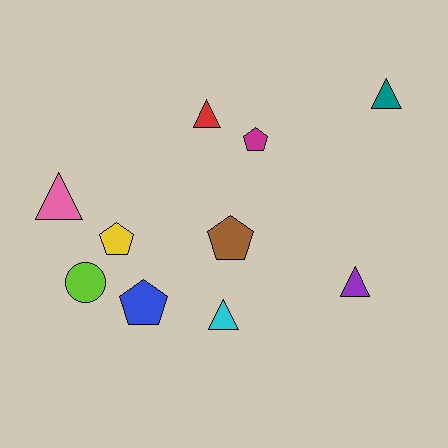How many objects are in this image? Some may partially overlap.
There are 10 objects.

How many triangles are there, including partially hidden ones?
There are 5 triangles.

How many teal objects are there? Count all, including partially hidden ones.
There is 1 teal object.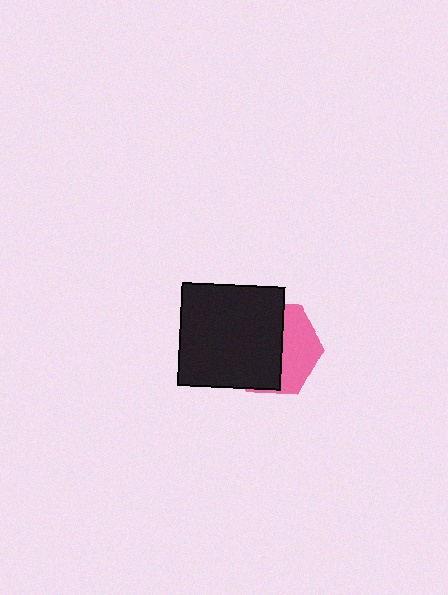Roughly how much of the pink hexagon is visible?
A small part of it is visible (roughly 39%).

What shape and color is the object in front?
The object in front is a black square.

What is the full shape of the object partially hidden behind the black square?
The partially hidden object is a pink hexagon.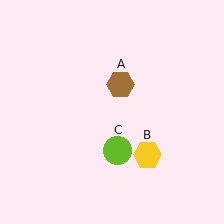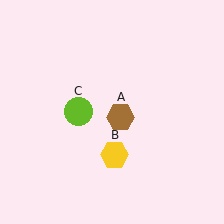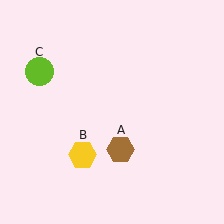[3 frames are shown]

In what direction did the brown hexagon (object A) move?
The brown hexagon (object A) moved down.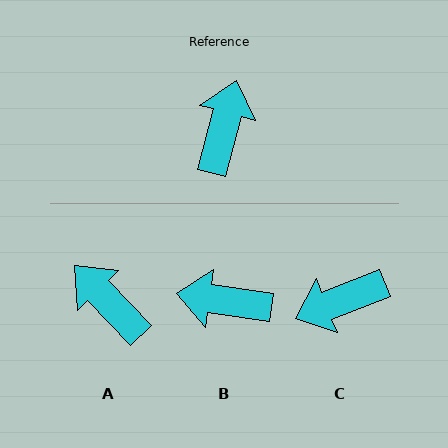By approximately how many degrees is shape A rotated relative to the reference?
Approximately 59 degrees counter-clockwise.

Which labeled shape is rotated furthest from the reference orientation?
C, about 127 degrees away.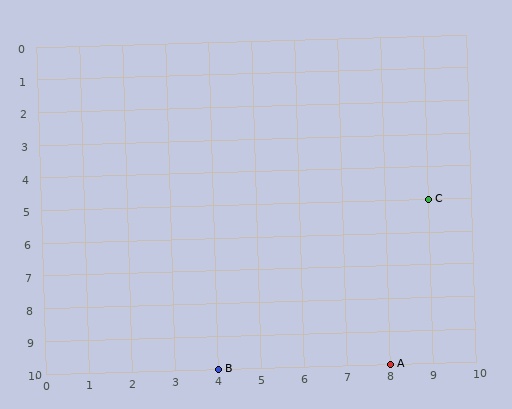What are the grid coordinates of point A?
Point A is at grid coordinates (8, 10).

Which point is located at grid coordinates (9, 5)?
Point C is at (9, 5).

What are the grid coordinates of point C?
Point C is at grid coordinates (9, 5).